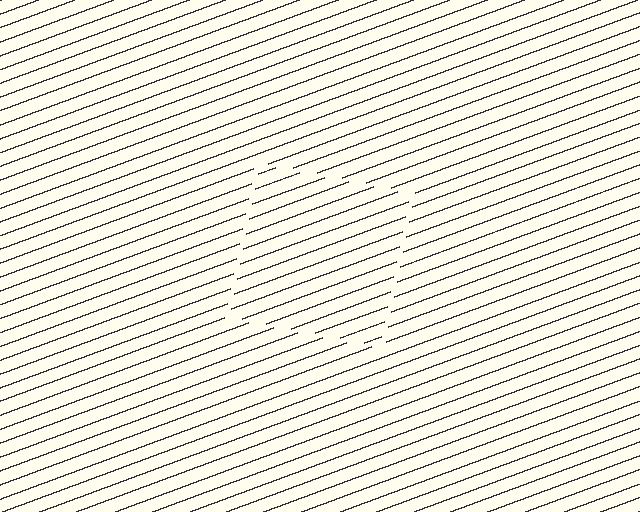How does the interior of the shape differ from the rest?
The interior of the shape contains the same grating, shifted by half a period — the contour is defined by the phase discontinuity where line-ends from the inner and outer gratings abut.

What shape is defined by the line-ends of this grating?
An illusory square. The interior of the shape contains the same grating, shifted by half a period — the contour is defined by the phase discontinuity where line-ends from the inner and outer gratings abut.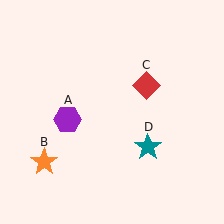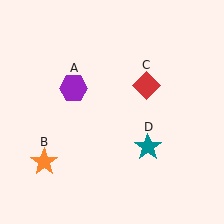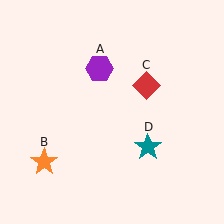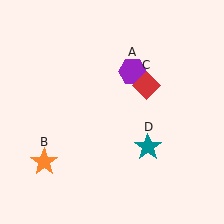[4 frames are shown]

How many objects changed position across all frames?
1 object changed position: purple hexagon (object A).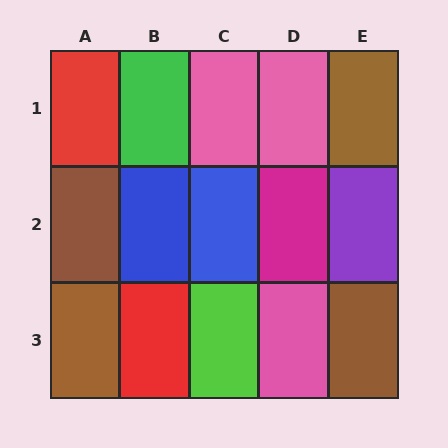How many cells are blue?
2 cells are blue.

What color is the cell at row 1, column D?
Pink.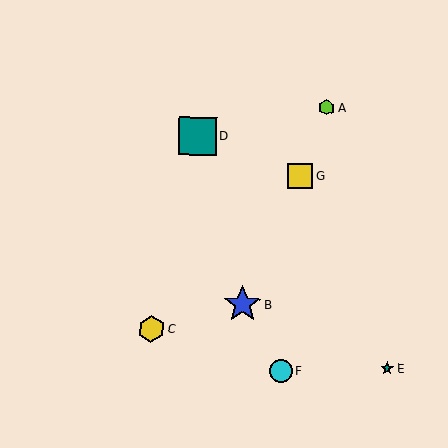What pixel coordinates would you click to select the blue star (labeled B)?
Click at (243, 304) to select the blue star B.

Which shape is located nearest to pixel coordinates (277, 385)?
The cyan circle (labeled F) at (281, 371) is nearest to that location.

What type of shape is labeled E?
Shape E is a teal star.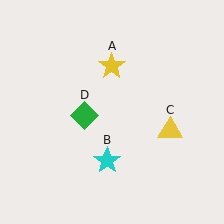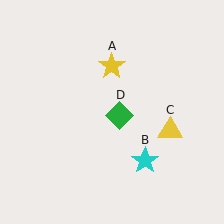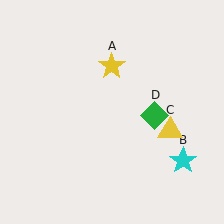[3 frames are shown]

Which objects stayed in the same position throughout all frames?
Yellow star (object A) and yellow triangle (object C) remained stationary.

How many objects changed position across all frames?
2 objects changed position: cyan star (object B), green diamond (object D).